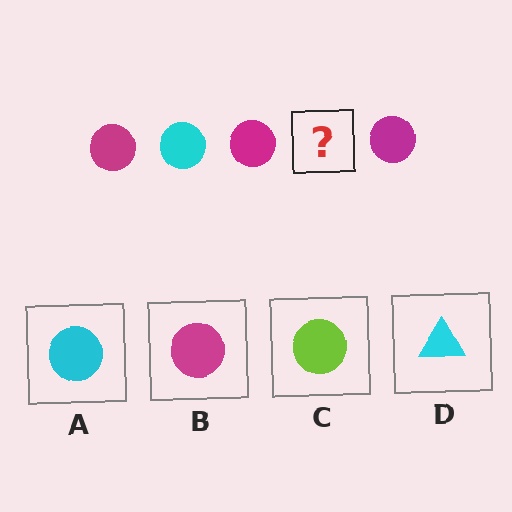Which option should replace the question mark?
Option A.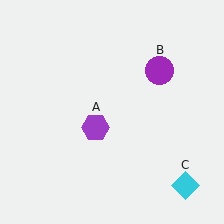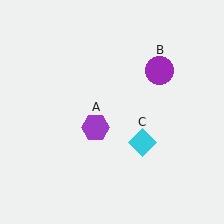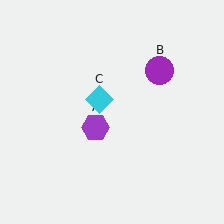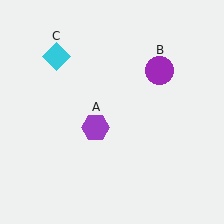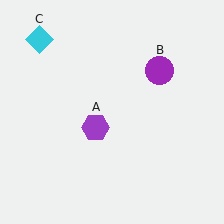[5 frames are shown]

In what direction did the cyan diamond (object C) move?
The cyan diamond (object C) moved up and to the left.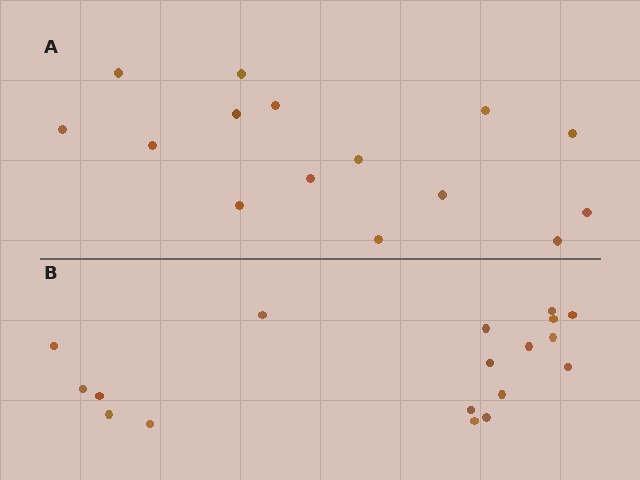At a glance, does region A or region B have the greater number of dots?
Region B (the bottom region) has more dots.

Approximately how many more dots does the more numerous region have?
Region B has just a few more — roughly 2 or 3 more dots than region A.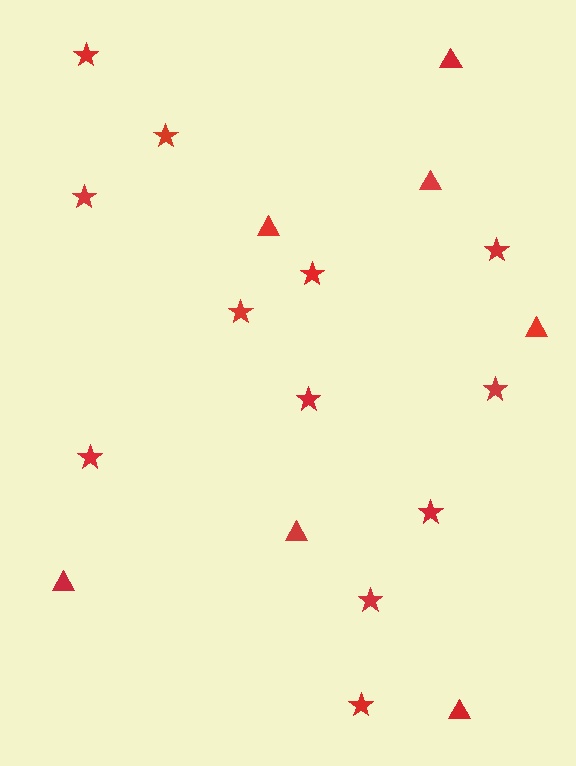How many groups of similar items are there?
There are 2 groups: one group of stars (12) and one group of triangles (7).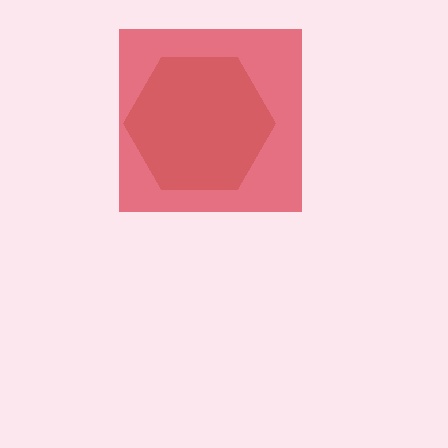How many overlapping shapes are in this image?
There are 2 overlapping shapes in the image.